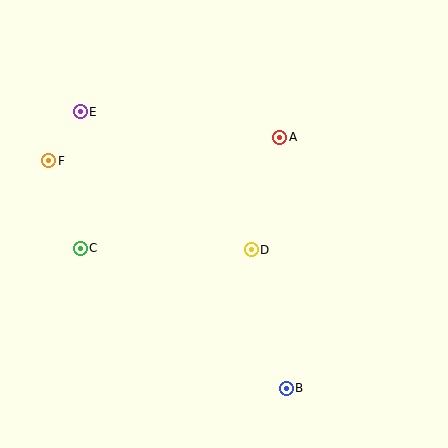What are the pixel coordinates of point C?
Point C is at (80, 248).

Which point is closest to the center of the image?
Point D at (251, 250) is closest to the center.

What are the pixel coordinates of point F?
Point F is at (49, 161).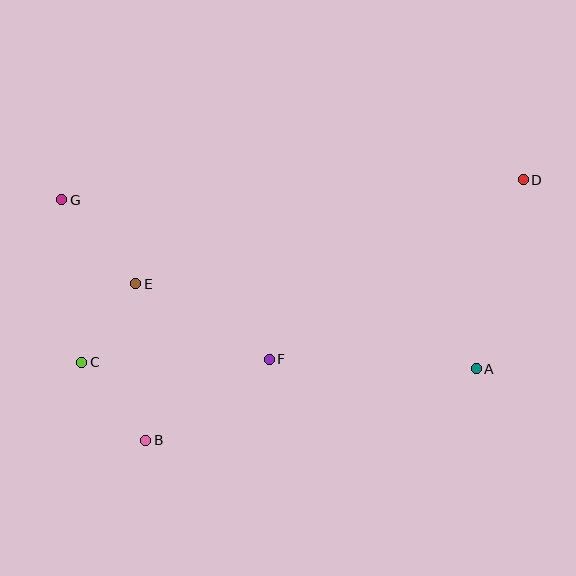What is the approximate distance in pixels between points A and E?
The distance between A and E is approximately 351 pixels.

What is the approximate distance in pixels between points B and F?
The distance between B and F is approximately 148 pixels.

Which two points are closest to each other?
Points C and E are closest to each other.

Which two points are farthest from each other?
Points C and D are farthest from each other.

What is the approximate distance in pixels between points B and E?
The distance between B and E is approximately 157 pixels.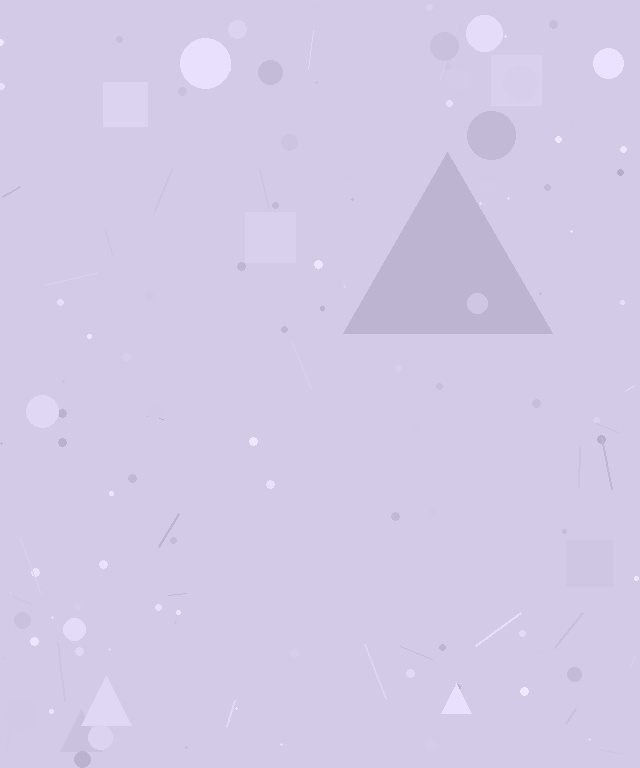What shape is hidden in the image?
A triangle is hidden in the image.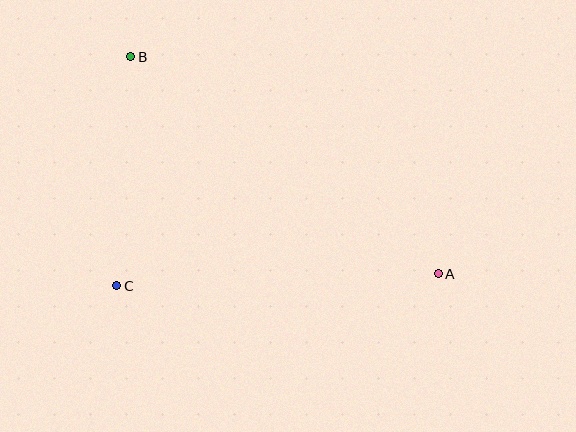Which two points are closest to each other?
Points B and C are closest to each other.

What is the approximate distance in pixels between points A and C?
The distance between A and C is approximately 322 pixels.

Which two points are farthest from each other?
Points A and B are farthest from each other.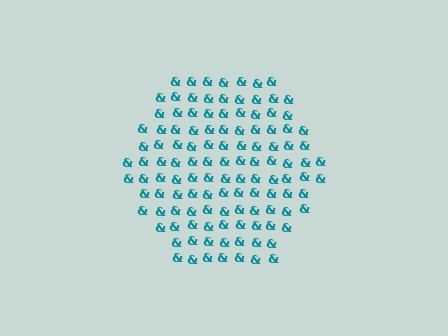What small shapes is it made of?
It is made of small ampersands.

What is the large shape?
The large shape is a hexagon.